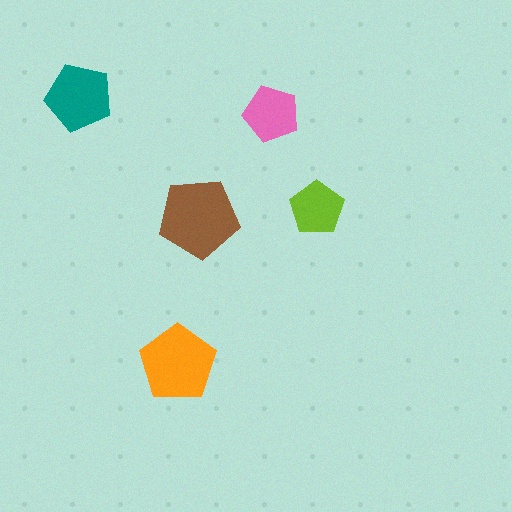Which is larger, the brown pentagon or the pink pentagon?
The brown one.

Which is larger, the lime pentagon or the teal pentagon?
The teal one.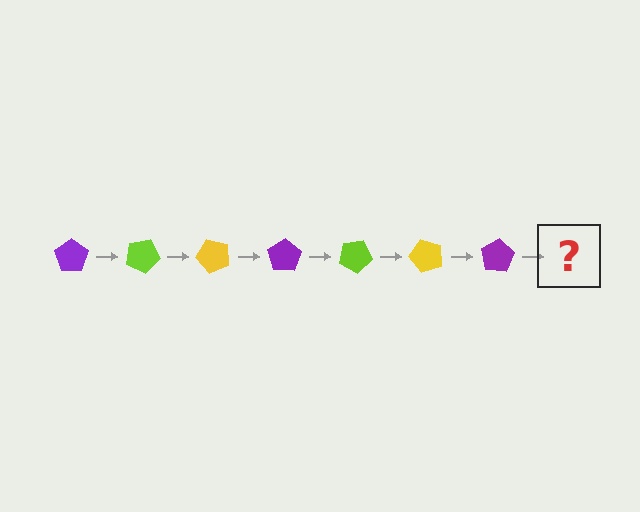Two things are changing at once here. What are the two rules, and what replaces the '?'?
The two rules are that it rotates 25 degrees each step and the color cycles through purple, lime, and yellow. The '?' should be a lime pentagon, rotated 175 degrees from the start.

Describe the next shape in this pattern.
It should be a lime pentagon, rotated 175 degrees from the start.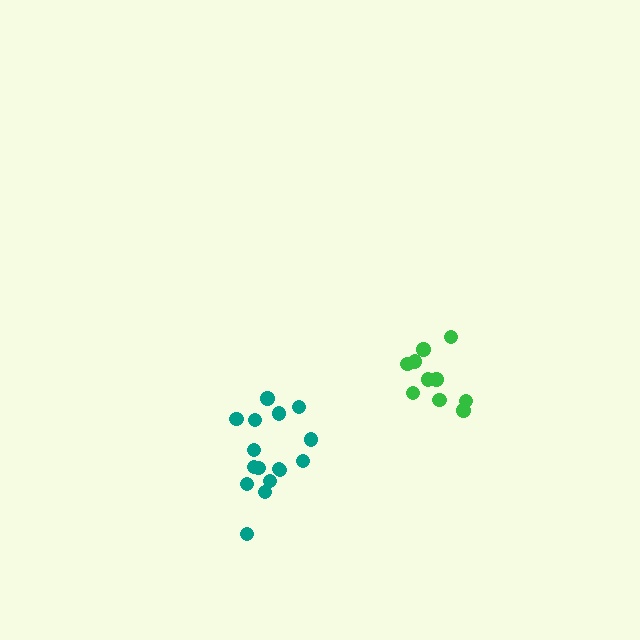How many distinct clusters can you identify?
There are 2 distinct clusters.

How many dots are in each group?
Group 1: 10 dots, Group 2: 16 dots (26 total).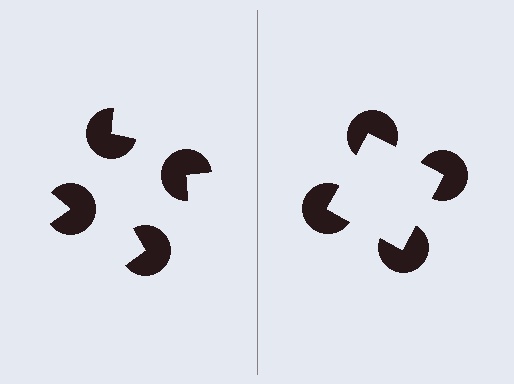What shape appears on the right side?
An illusory square.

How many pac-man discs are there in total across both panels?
8 — 4 on each side.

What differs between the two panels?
The pac-man discs are positioned identically on both sides; only the wedge orientations differ. On the right they align to a square; on the left they are misaligned.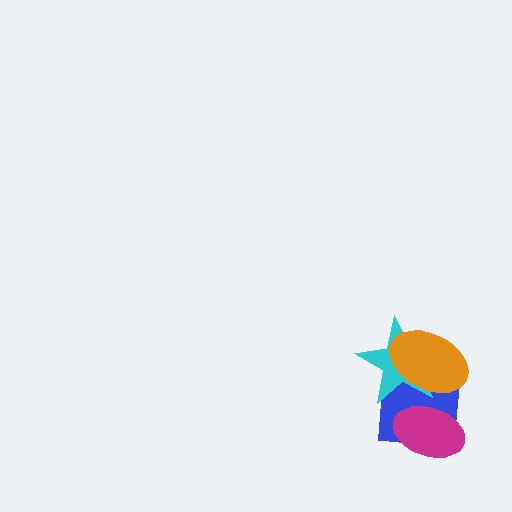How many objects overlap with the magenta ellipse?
3 objects overlap with the magenta ellipse.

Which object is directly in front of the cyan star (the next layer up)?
The orange ellipse is directly in front of the cyan star.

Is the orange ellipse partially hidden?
Yes, it is partially covered by another shape.